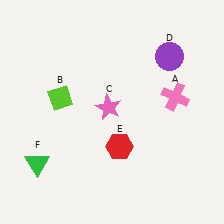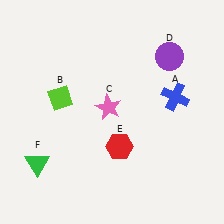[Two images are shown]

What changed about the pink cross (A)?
In Image 1, A is pink. In Image 2, it changed to blue.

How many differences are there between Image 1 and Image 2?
There is 1 difference between the two images.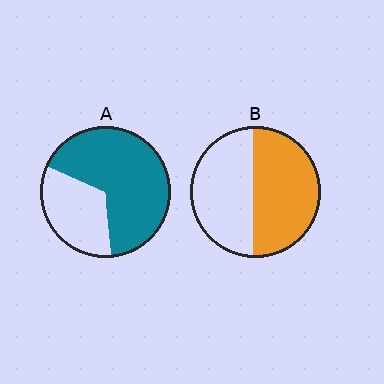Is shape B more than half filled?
Roughly half.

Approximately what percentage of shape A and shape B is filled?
A is approximately 65% and B is approximately 50%.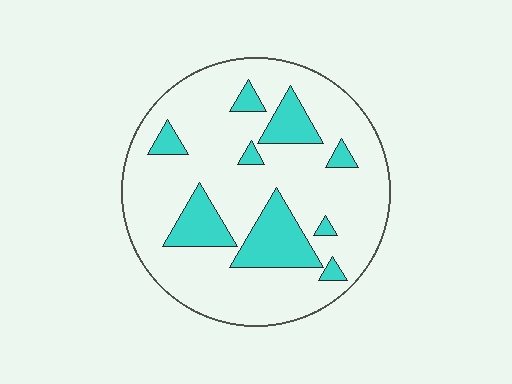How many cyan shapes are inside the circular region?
9.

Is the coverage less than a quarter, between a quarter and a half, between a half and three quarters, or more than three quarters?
Less than a quarter.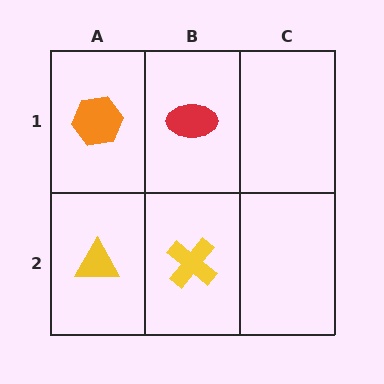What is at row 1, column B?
A red ellipse.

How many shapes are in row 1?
2 shapes.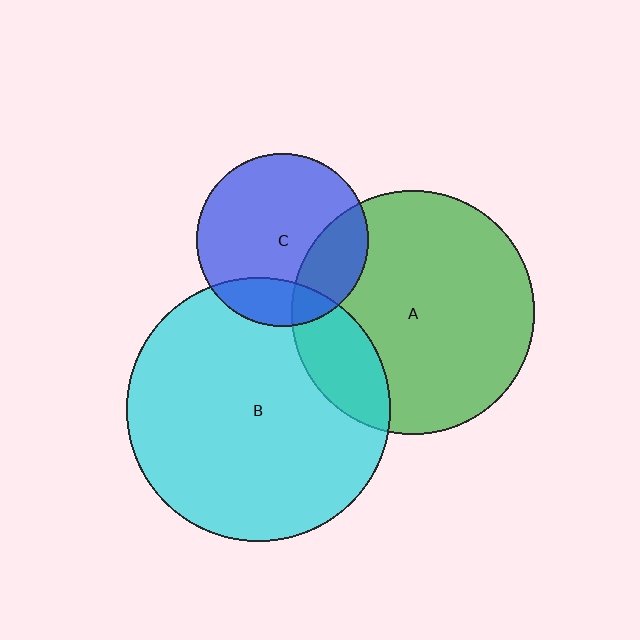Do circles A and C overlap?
Yes.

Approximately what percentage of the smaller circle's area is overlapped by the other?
Approximately 25%.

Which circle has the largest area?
Circle B (cyan).